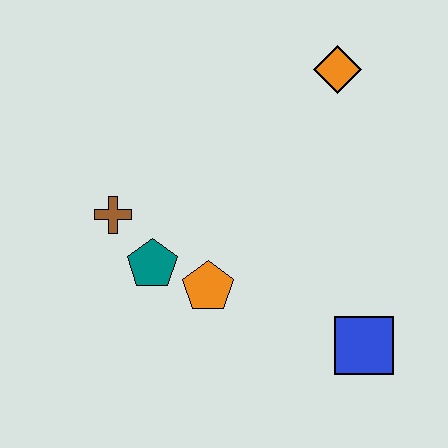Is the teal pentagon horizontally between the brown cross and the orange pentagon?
Yes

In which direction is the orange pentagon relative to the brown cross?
The orange pentagon is to the right of the brown cross.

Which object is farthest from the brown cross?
The blue square is farthest from the brown cross.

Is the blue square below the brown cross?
Yes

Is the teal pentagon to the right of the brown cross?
Yes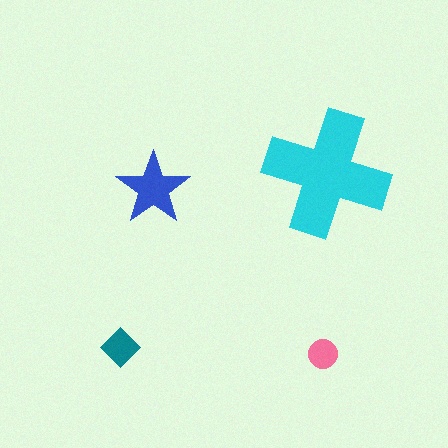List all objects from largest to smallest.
The cyan cross, the blue star, the teal diamond, the pink circle.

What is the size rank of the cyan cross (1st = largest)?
1st.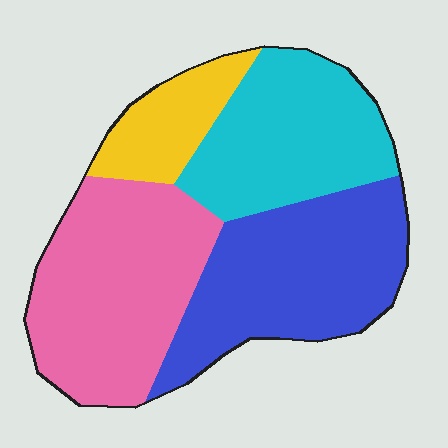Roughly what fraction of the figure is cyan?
Cyan covers 25% of the figure.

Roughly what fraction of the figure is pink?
Pink covers 33% of the figure.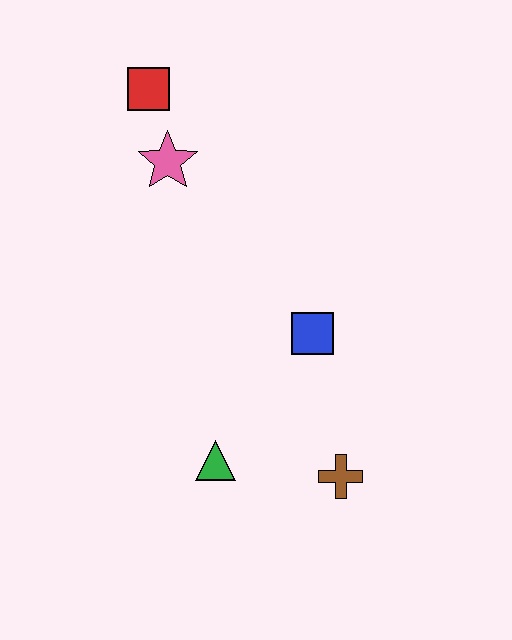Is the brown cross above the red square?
No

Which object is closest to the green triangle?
The brown cross is closest to the green triangle.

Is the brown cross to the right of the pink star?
Yes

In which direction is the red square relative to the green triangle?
The red square is above the green triangle.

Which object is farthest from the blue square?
The red square is farthest from the blue square.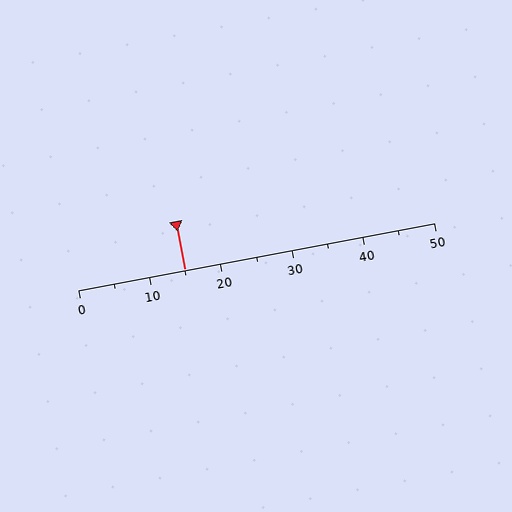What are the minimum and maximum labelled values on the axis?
The axis runs from 0 to 50.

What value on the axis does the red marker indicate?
The marker indicates approximately 15.